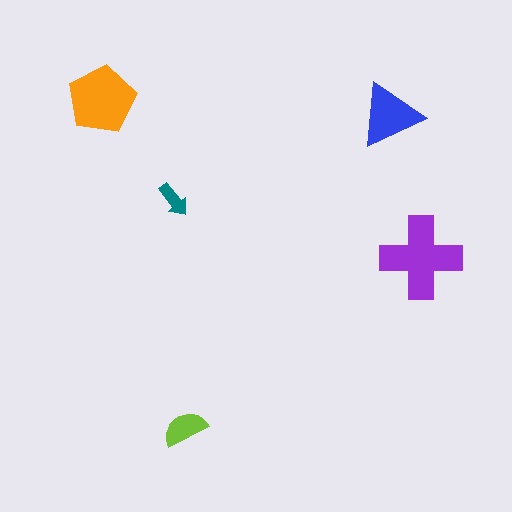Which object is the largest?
The purple cross.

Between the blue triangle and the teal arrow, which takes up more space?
The blue triangle.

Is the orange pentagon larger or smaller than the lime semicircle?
Larger.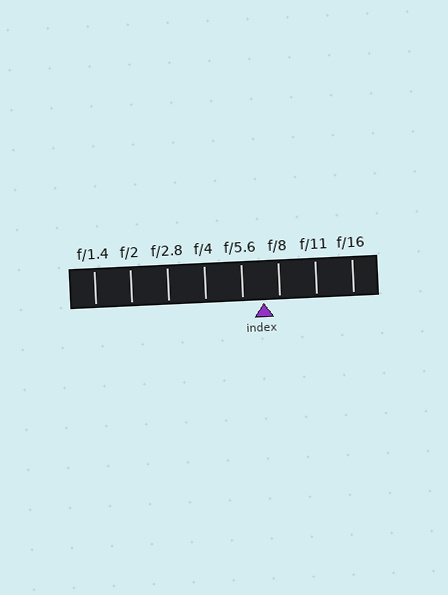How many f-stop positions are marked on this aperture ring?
There are 8 f-stop positions marked.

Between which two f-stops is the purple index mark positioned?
The index mark is between f/5.6 and f/8.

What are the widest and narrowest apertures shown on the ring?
The widest aperture shown is f/1.4 and the narrowest is f/16.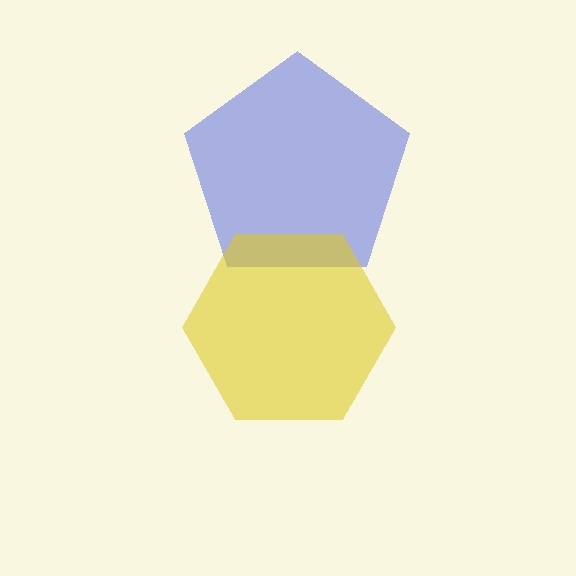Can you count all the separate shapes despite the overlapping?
Yes, there are 2 separate shapes.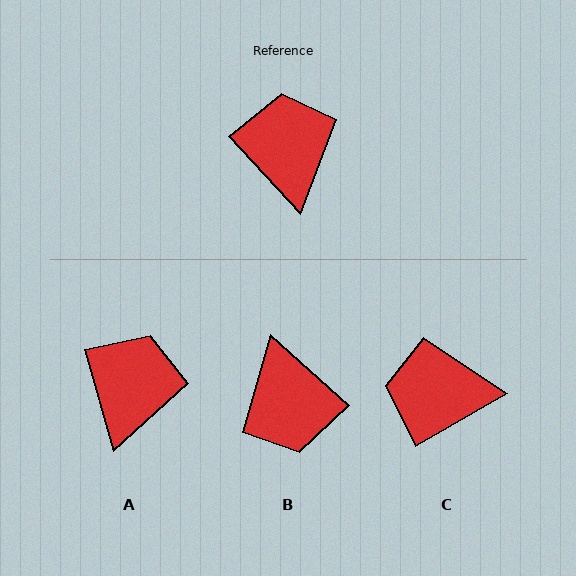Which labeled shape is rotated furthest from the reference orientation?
B, about 175 degrees away.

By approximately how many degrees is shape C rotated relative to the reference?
Approximately 77 degrees counter-clockwise.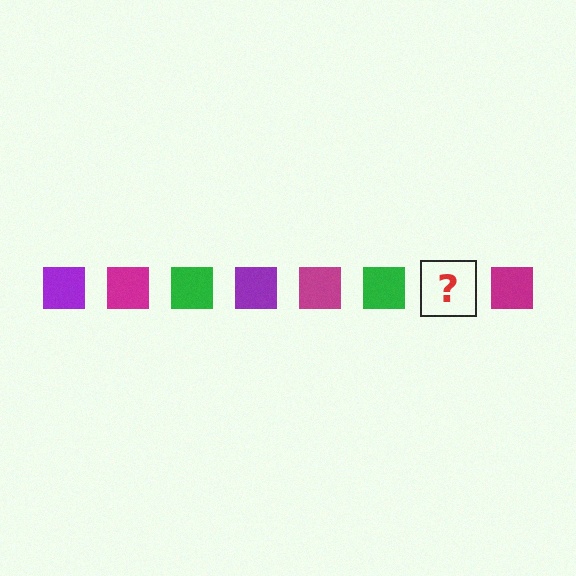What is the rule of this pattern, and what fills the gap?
The rule is that the pattern cycles through purple, magenta, green squares. The gap should be filled with a purple square.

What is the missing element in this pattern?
The missing element is a purple square.